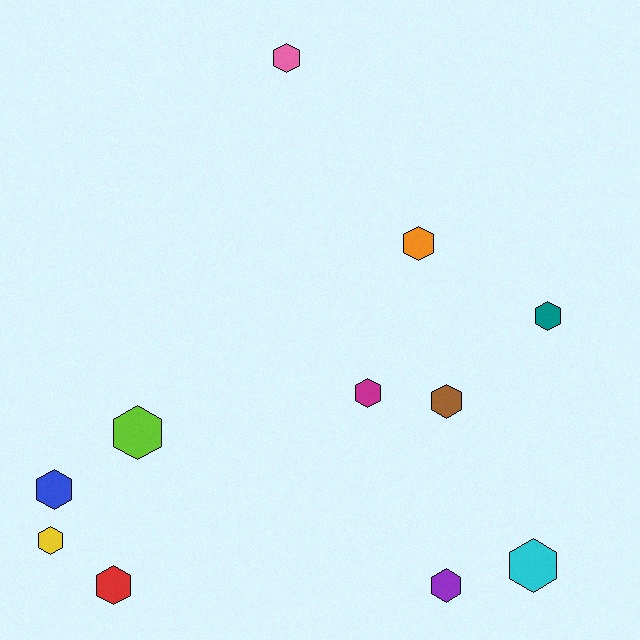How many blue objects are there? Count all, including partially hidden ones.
There is 1 blue object.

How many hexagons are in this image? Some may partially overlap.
There are 11 hexagons.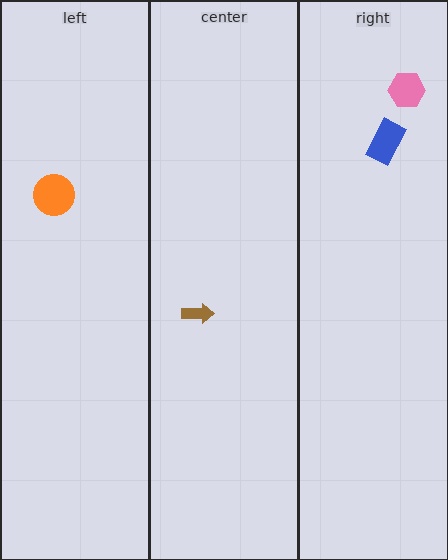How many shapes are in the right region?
2.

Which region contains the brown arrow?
The center region.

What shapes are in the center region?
The brown arrow.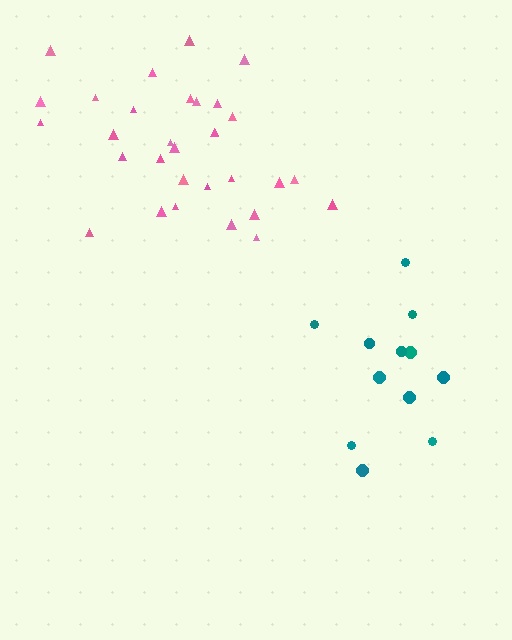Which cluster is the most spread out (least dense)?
Teal.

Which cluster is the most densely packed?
Pink.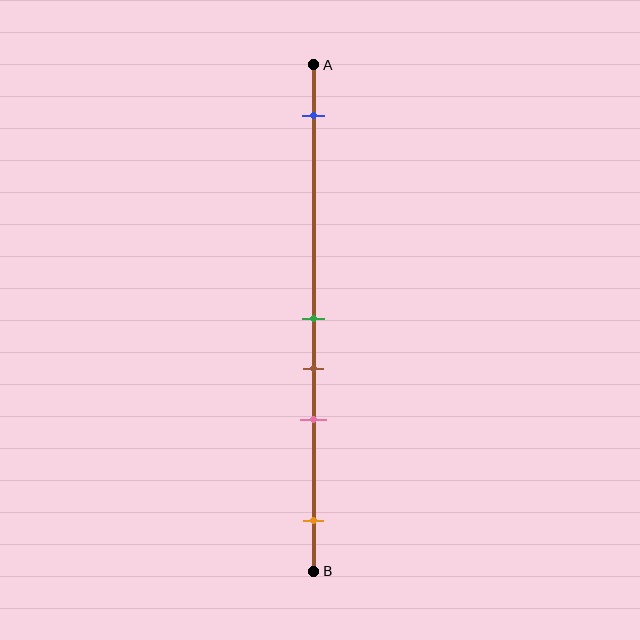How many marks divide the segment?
There are 5 marks dividing the segment.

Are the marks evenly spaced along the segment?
No, the marks are not evenly spaced.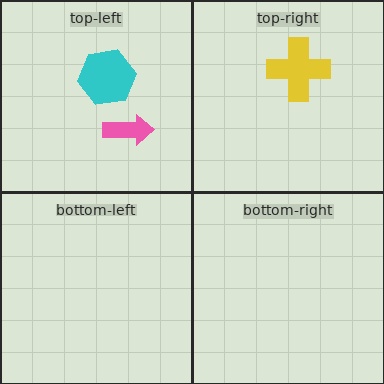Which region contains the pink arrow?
The top-left region.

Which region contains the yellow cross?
The top-right region.